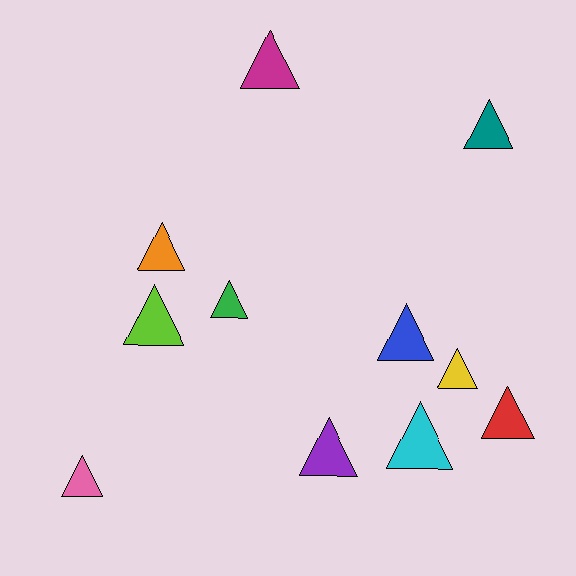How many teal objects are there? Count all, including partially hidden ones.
There is 1 teal object.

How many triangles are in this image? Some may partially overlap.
There are 11 triangles.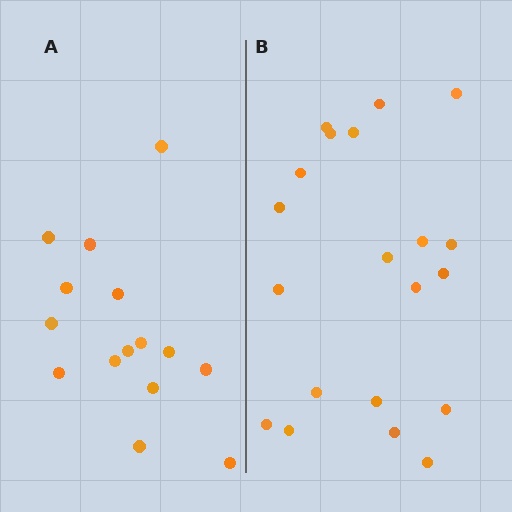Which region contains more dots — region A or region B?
Region B (the right region) has more dots.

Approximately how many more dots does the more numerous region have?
Region B has about 5 more dots than region A.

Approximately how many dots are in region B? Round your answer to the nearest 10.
About 20 dots.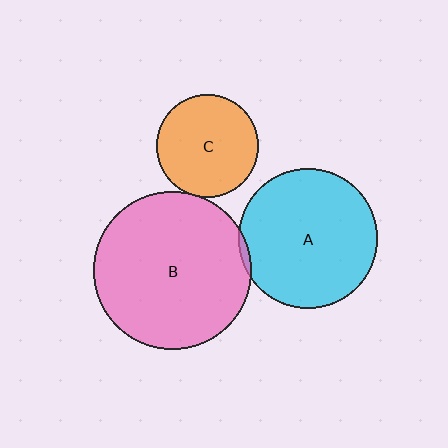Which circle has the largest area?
Circle B (pink).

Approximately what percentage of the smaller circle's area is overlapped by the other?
Approximately 5%.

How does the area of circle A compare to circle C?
Approximately 1.8 times.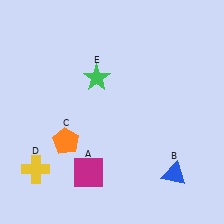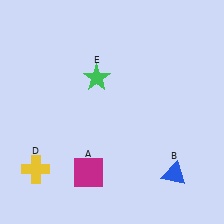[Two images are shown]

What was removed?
The orange pentagon (C) was removed in Image 2.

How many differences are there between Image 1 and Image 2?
There is 1 difference between the two images.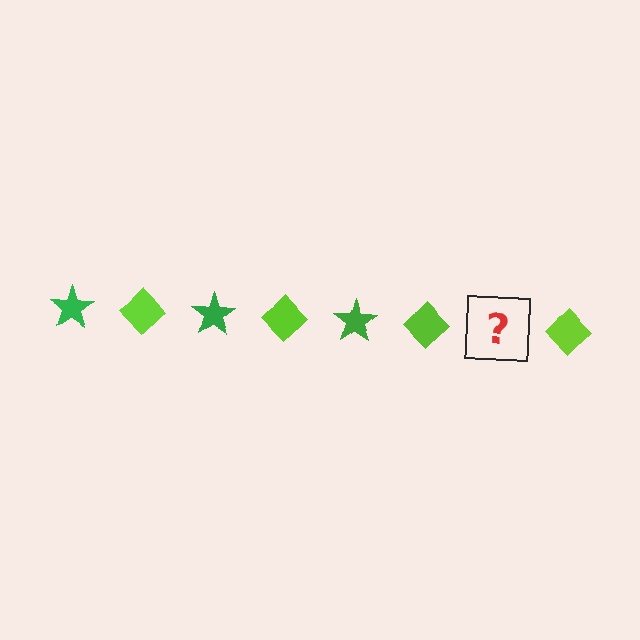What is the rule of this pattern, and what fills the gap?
The rule is that the pattern alternates between green star and lime diamond. The gap should be filled with a green star.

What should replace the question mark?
The question mark should be replaced with a green star.